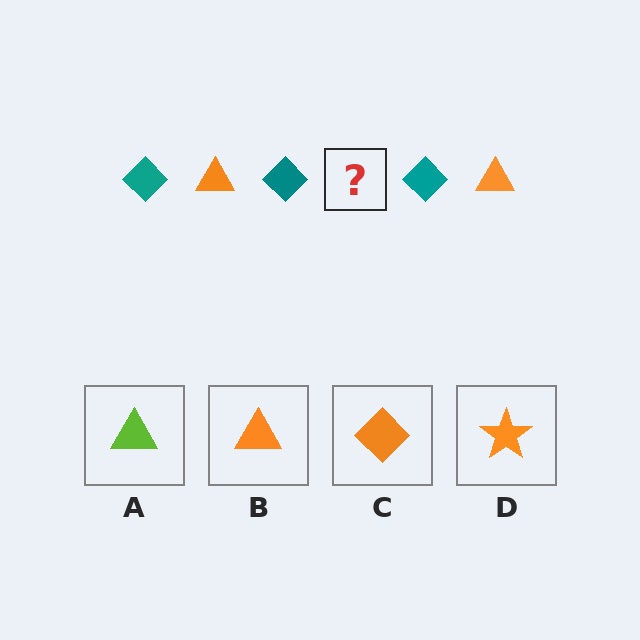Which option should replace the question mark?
Option B.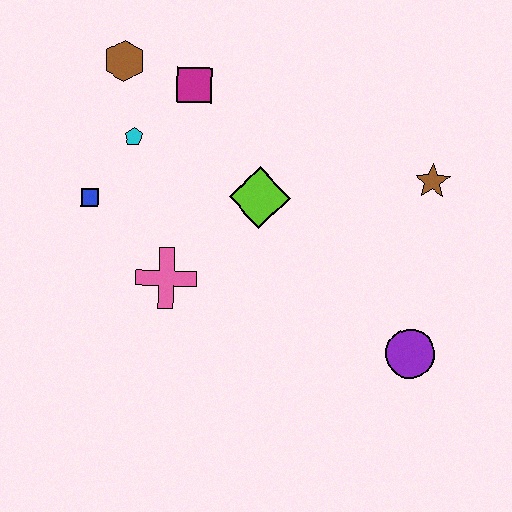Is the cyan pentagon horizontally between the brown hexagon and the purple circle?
Yes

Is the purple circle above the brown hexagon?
No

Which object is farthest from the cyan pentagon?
The purple circle is farthest from the cyan pentagon.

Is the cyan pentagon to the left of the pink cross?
Yes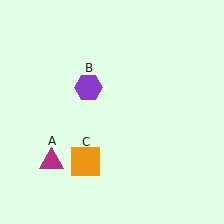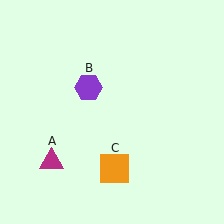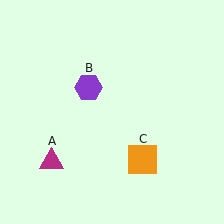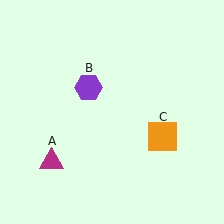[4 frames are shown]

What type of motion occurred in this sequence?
The orange square (object C) rotated counterclockwise around the center of the scene.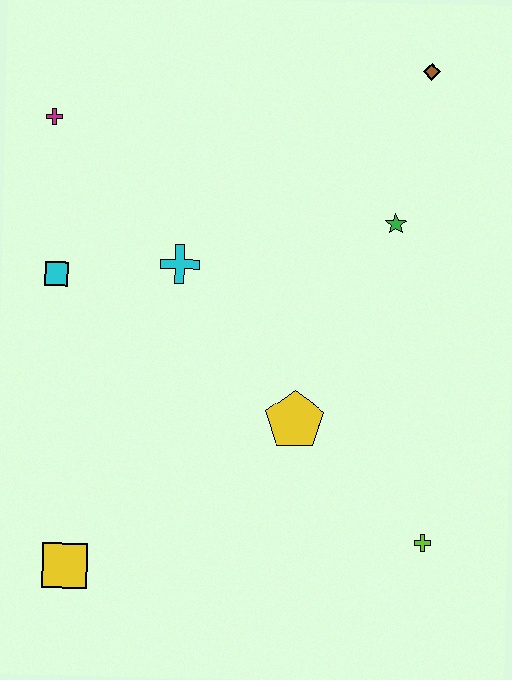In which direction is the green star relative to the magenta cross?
The green star is to the right of the magenta cross.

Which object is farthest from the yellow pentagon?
The magenta cross is farthest from the yellow pentagon.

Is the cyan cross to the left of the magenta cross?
No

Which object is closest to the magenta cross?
The cyan square is closest to the magenta cross.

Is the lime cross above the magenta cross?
No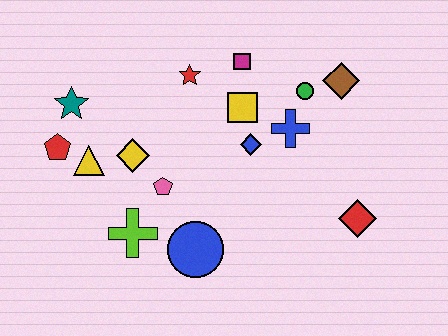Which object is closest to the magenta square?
The yellow square is closest to the magenta square.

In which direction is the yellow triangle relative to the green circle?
The yellow triangle is to the left of the green circle.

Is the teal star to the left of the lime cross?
Yes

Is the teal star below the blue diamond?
No